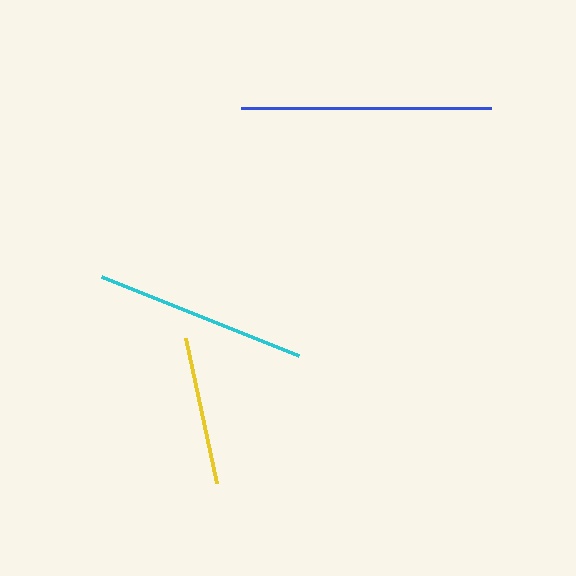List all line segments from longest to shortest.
From longest to shortest: blue, cyan, yellow.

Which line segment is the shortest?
The yellow line is the shortest at approximately 148 pixels.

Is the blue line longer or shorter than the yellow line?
The blue line is longer than the yellow line.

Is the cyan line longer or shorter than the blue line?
The blue line is longer than the cyan line.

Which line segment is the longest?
The blue line is the longest at approximately 250 pixels.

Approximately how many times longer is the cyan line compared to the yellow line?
The cyan line is approximately 1.4 times the length of the yellow line.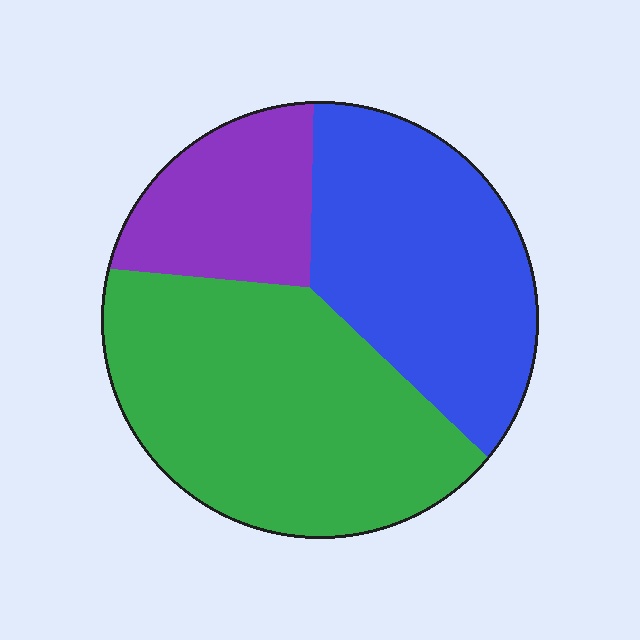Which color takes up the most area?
Green, at roughly 45%.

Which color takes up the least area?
Purple, at roughly 20%.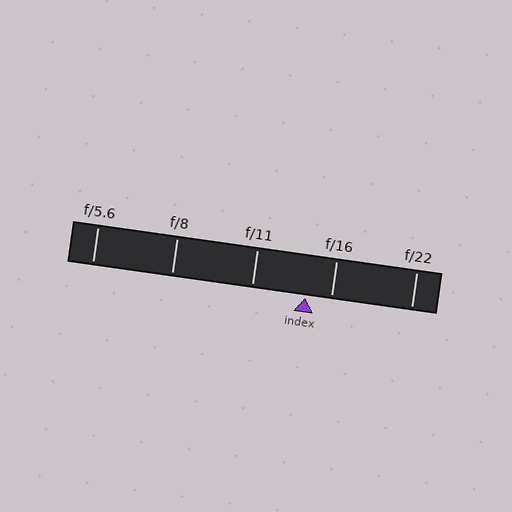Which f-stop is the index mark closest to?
The index mark is closest to f/16.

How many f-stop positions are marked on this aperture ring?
There are 5 f-stop positions marked.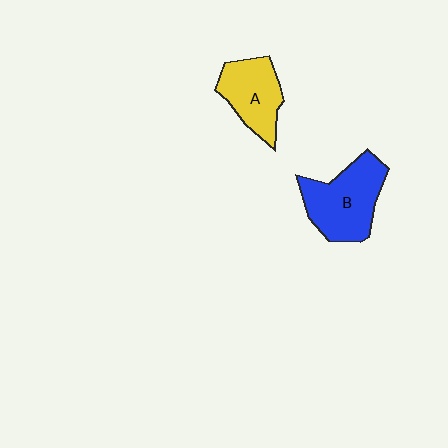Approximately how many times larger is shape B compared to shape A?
Approximately 1.3 times.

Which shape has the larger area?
Shape B (blue).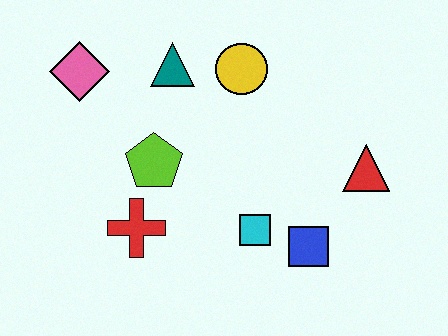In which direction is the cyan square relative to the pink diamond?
The cyan square is to the right of the pink diamond.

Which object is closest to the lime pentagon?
The red cross is closest to the lime pentagon.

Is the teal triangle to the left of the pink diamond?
No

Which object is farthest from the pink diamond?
The red triangle is farthest from the pink diamond.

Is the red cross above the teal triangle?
No